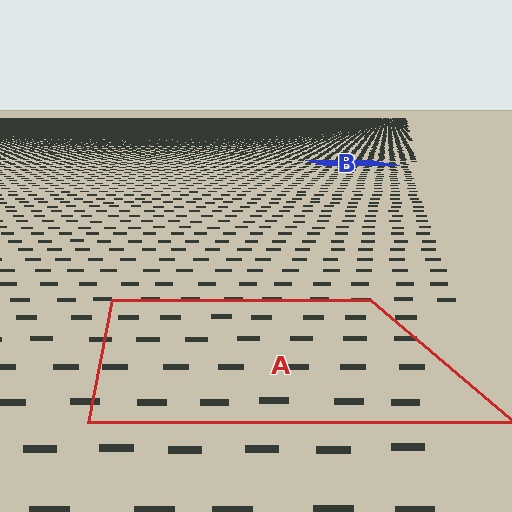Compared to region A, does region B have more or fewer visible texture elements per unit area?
Region B has more texture elements per unit area — they are packed more densely because it is farther away.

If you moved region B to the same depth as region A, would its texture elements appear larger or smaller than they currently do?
They would appear larger. At a closer depth, the same texture elements are projected at a bigger on-screen size.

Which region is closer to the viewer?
Region A is closer. The texture elements there are larger and more spread out.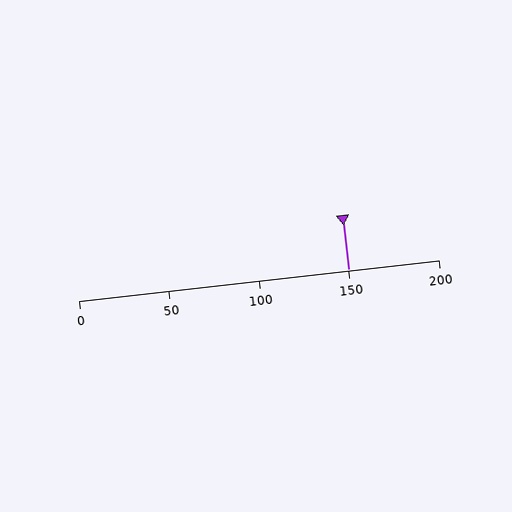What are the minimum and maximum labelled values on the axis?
The axis runs from 0 to 200.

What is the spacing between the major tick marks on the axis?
The major ticks are spaced 50 apart.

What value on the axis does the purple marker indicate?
The marker indicates approximately 150.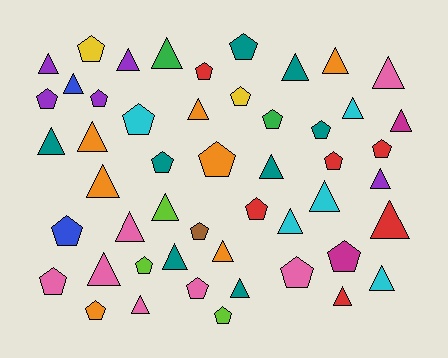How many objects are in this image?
There are 50 objects.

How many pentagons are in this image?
There are 23 pentagons.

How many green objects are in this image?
There are 2 green objects.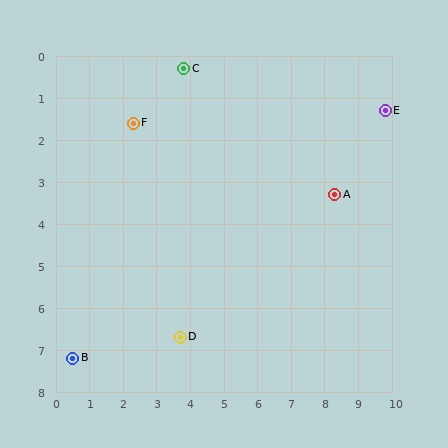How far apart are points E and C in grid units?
Points E and C are about 6.1 grid units apart.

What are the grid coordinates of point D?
Point D is at approximately (3.7, 6.7).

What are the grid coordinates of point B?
Point B is at approximately (0.5, 7.2).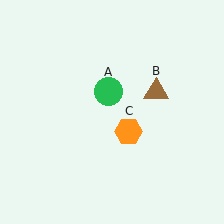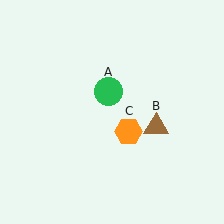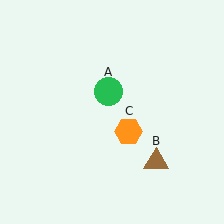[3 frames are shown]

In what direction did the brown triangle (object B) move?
The brown triangle (object B) moved down.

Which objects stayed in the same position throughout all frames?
Green circle (object A) and orange hexagon (object C) remained stationary.